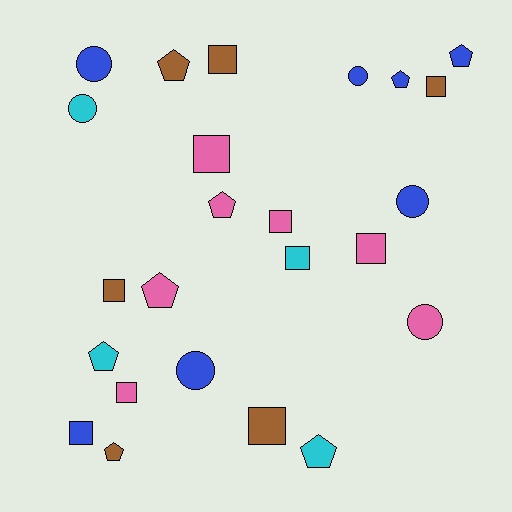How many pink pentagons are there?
There are 2 pink pentagons.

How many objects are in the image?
There are 24 objects.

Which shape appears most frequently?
Square, with 10 objects.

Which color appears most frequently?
Pink, with 7 objects.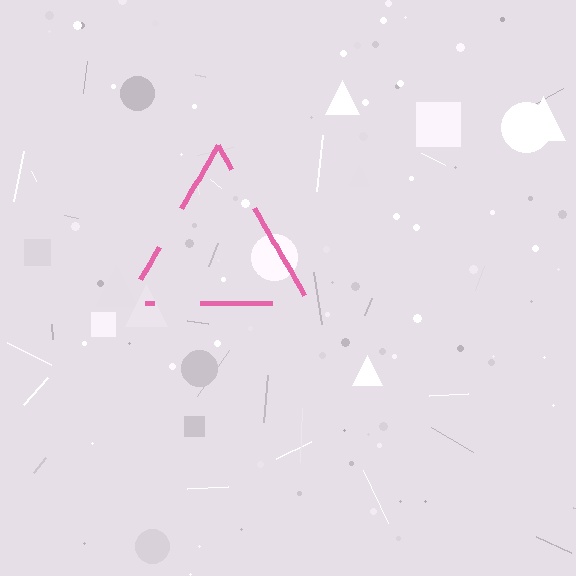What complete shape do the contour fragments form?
The contour fragments form a triangle.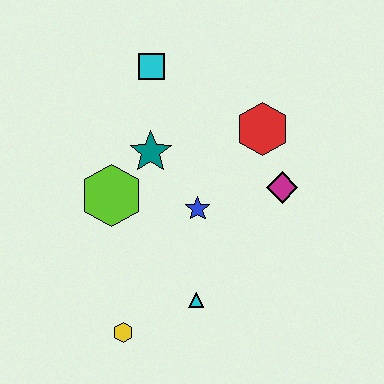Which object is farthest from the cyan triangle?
The cyan square is farthest from the cyan triangle.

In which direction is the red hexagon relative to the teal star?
The red hexagon is to the right of the teal star.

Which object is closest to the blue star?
The teal star is closest to the blue star.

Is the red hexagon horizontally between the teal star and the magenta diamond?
Yes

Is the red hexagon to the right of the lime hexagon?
Yes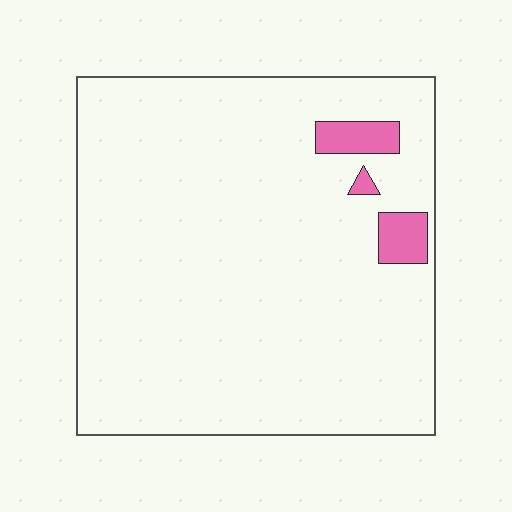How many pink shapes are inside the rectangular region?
3.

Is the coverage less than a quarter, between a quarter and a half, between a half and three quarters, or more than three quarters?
Less than a quarter.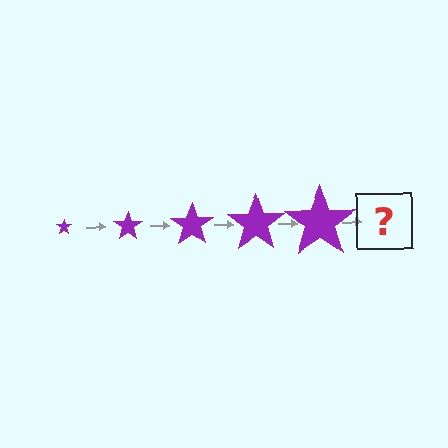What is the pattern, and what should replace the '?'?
The pattern is that the star gets progressively larger each step. The '?' should be a purple star, larger than the previous one.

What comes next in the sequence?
The next element should be a purple star, larger than the previous one.